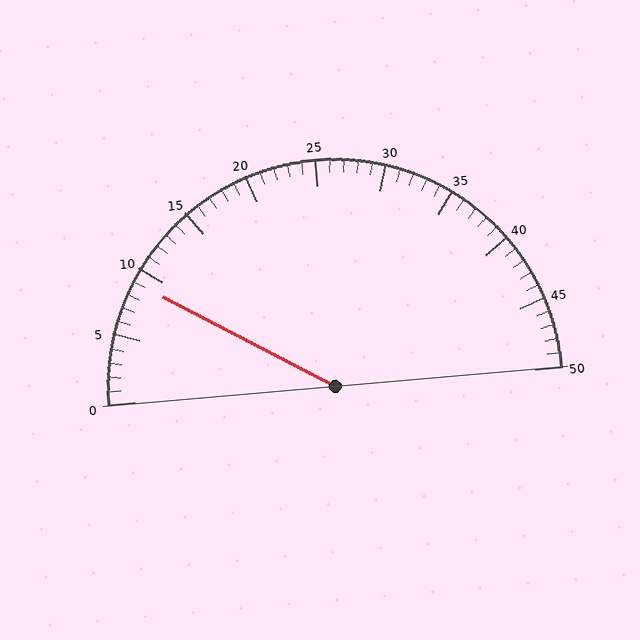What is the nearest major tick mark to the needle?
The nearest major tick mark is 10.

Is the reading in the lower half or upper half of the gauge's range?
The reading is in the lower half of the range (0 to 50).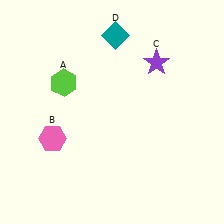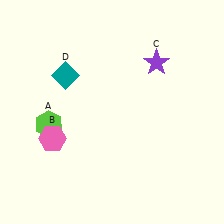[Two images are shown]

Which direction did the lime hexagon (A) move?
The lime hexagon (A) moved down.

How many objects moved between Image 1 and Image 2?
2 objects moved between the two images.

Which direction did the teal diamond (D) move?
The teal diamond (D) moved left.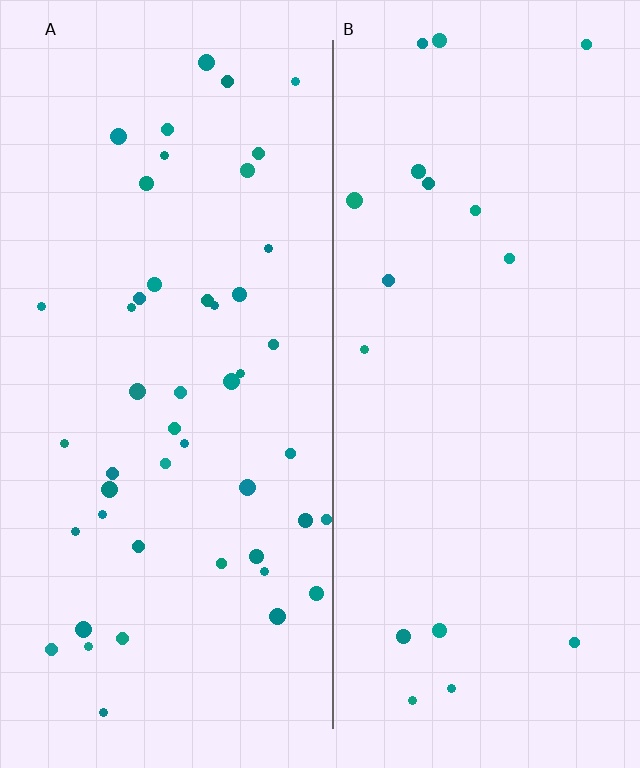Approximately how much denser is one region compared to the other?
Approximately 2.7× — region A over region B.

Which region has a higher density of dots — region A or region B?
A (the left).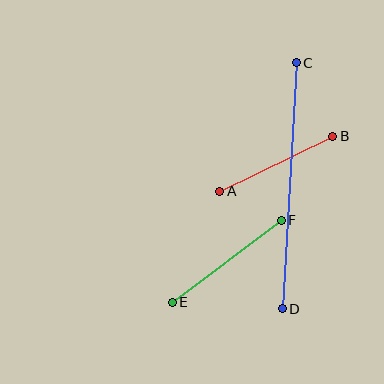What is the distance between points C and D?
The distance is approximately 246 pixels.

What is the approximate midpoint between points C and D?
The midpoint is at approximately (289, 186) pixels.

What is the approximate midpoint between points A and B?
The midpoint is at approximately (276, 164) pixels.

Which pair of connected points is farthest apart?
Points C and D are farthest apart.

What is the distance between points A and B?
The distance is approximately 126 pixels.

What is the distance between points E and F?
The distance is approximately 136 pixels.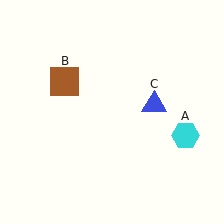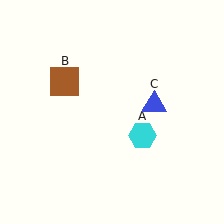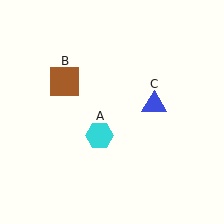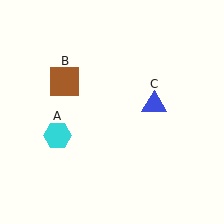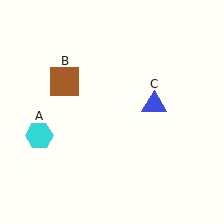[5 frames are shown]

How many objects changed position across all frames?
1 object changed position: cyan hexagon (object A).